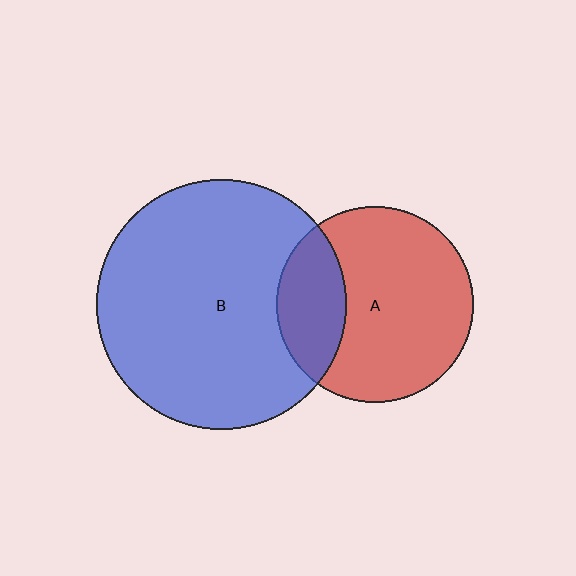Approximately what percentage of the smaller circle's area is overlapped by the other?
Approximately 25%.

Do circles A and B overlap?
Yes.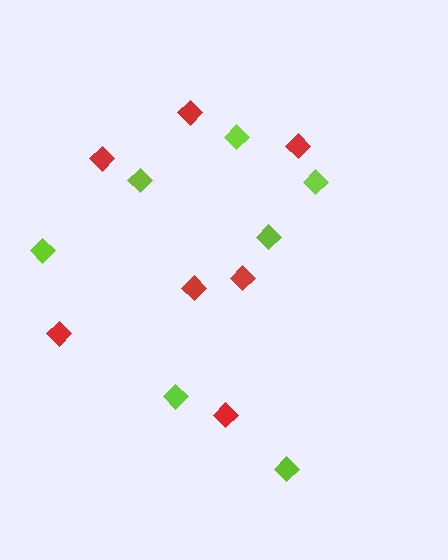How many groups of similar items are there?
There are 2 groups: one group of red diamonds (7) and one group of lime diamonds (7).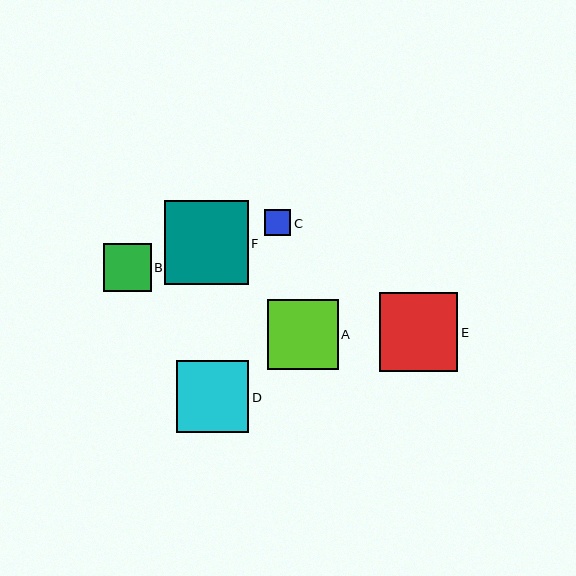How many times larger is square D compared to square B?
Square D is approximately 1.5 times the size of square B.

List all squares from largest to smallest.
From largest to smallest: F, E, D, A, B, C.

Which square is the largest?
Square F is the largest with a size of approximately 84 pixels.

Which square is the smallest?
Square C is the smallest with a size of approximately 26 pixels.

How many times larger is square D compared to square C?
Square D is approximately 2.8 times the size of square C.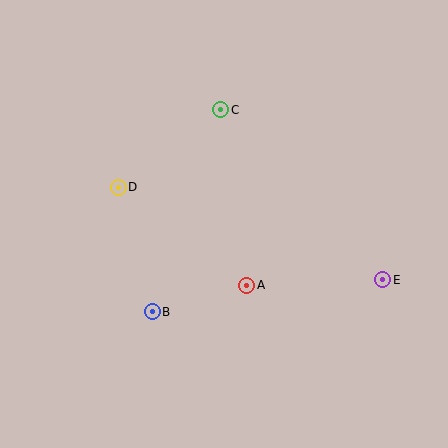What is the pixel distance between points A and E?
The distance between A and E is 136 pixels.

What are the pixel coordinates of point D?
Point D is at (118, 187).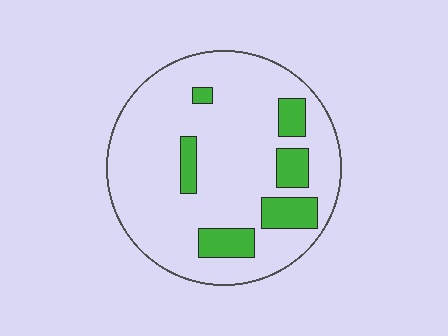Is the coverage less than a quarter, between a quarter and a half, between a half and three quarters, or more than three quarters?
Less than a quarter.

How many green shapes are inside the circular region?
6.